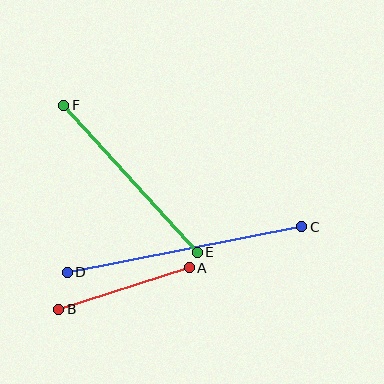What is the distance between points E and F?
The distance is approximately 199 pixels.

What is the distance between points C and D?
The distance is approximately 239 pixels.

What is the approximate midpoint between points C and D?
The midpoint is at approximately (185, 250) pixels.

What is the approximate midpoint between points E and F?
The midpoint is at approximately (131, 179) pixels.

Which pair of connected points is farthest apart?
Points C and D are farthest apart.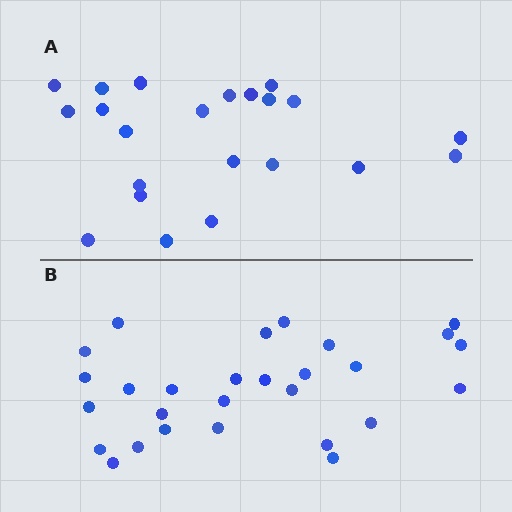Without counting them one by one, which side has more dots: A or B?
Region B (the bottom region) has more dots.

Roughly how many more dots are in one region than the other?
Region B has about 6 more dots than region A.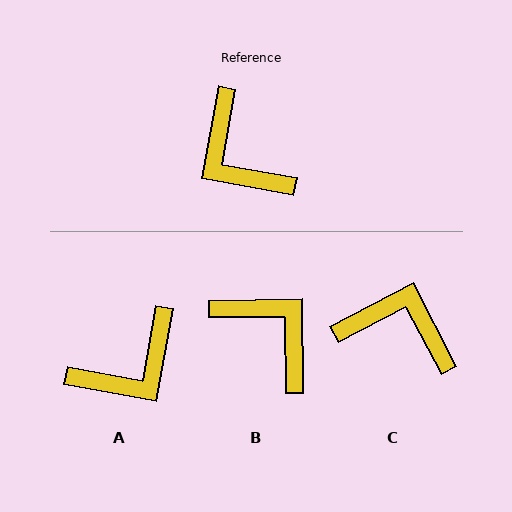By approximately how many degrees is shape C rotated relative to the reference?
Approximately 142 degrees clockwise.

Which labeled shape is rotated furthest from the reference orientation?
B, about 169 degrees away.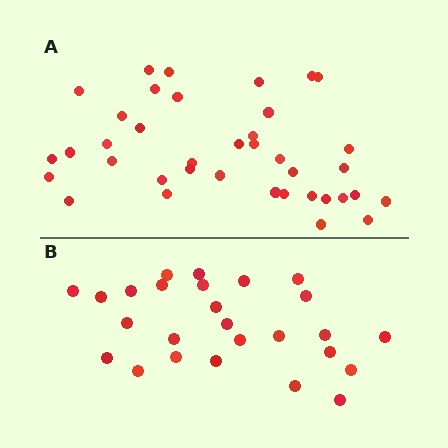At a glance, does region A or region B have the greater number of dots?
Region A (the top region) has more dots.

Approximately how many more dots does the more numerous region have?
Region A has roughly 12 or so more dots than region B.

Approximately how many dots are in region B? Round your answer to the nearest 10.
About 30 dots. (The exact count is 26, which rounds to 30.)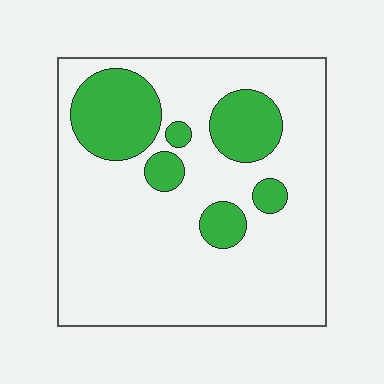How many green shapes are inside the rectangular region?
6.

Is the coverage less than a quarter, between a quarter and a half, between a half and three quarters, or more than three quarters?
Less than a quarter.